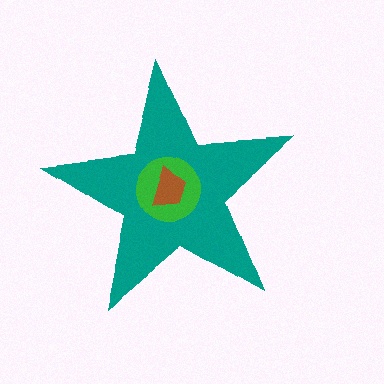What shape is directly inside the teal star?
The green circle.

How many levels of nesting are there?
3.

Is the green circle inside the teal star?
Yes.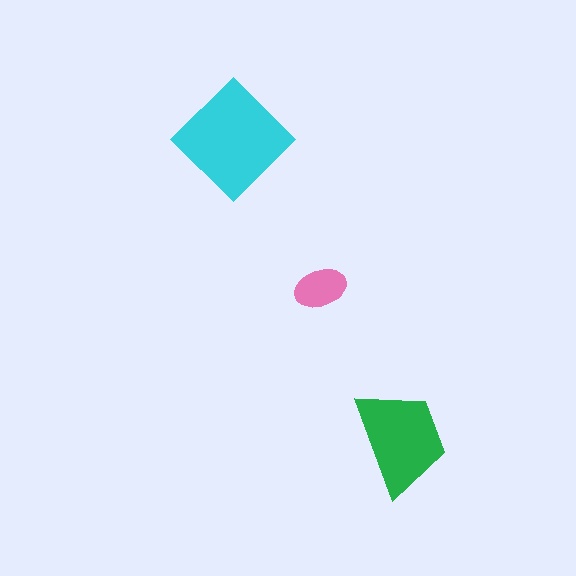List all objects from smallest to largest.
The pink ellipse, the green trapezoid, the cyan diamond.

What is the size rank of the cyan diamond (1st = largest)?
1st.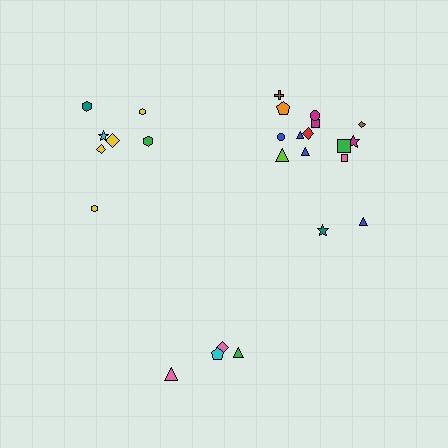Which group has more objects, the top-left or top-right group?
The top-right group.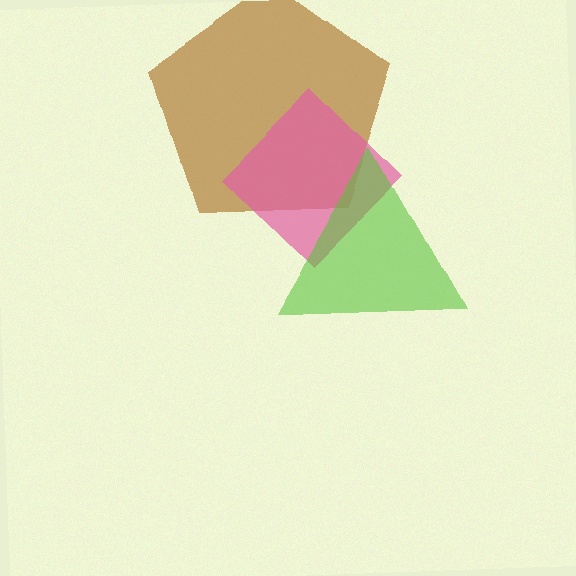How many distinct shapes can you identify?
There are 3 distinct shapes: a brown pentagon, a pink diamond, a lime triangle.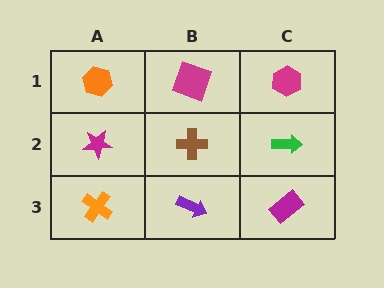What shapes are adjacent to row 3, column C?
A green arrow (row 2, column C), a purple arrow (row 3, column B).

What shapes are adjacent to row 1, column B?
A brown cross (row 2, column B), an orange hexagon (row 1, column A), a magenta hexagon (row 1, column C).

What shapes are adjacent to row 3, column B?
A brown cross (row 2, column B), an orange cross (row 3, column A), a magenta rectangle (row 3, column C).